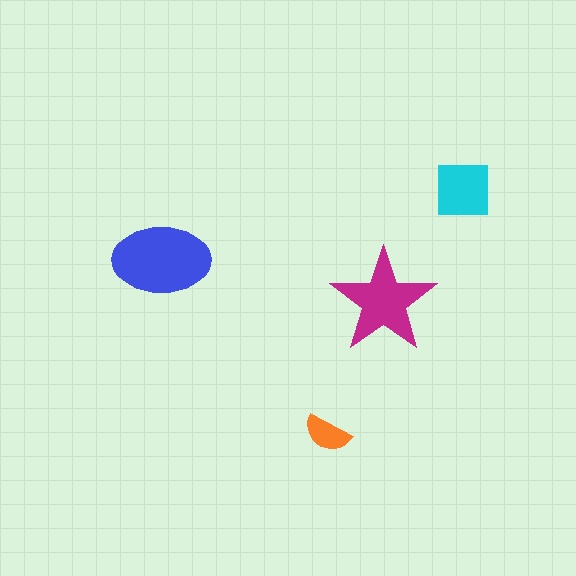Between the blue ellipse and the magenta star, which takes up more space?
The blue ellipse.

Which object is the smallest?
The orange semicircle.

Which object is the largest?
The blue ellipse.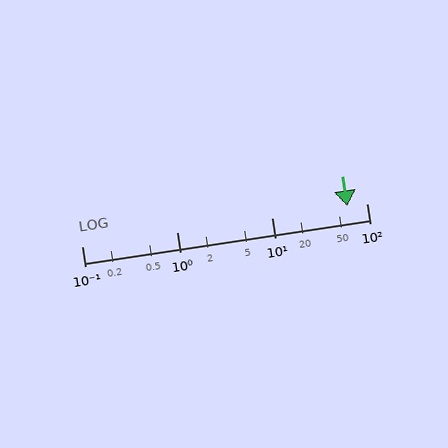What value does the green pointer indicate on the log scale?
The pointer indicates approximately 62.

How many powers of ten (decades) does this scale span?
The scale spans 3 decades, from 0.1 to 100.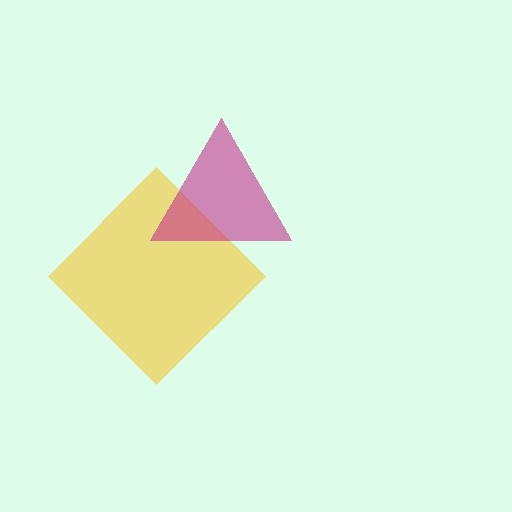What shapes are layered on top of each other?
The layered shapes are: a yellow diamond, a magenta triangle.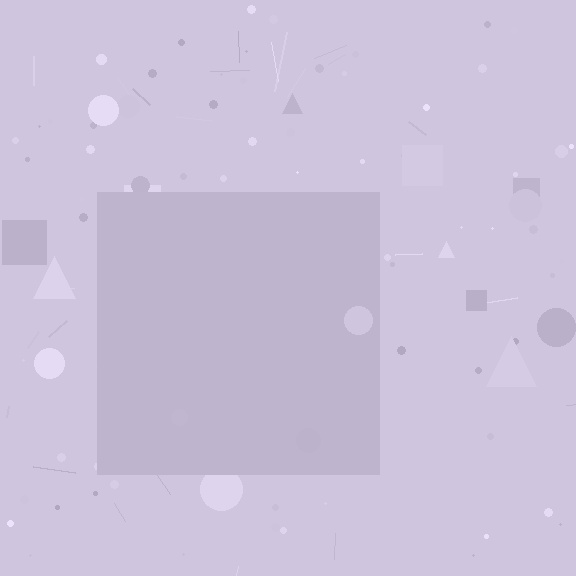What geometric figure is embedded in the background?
A square is embedded in the background.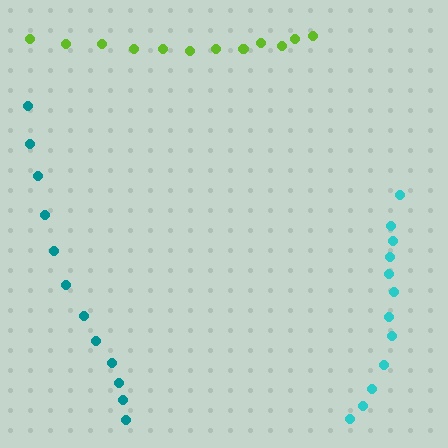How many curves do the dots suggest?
There are 3 distinct paths.